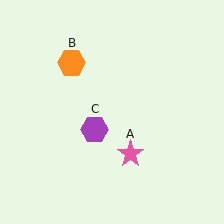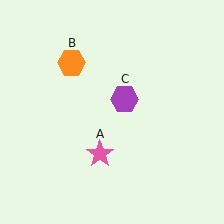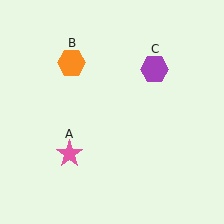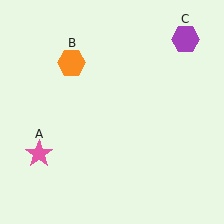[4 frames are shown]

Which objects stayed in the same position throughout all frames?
Orange hexagon (object B) remained stationary.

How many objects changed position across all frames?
2 objects changed position: pink star (object A), purple hexagon (object C).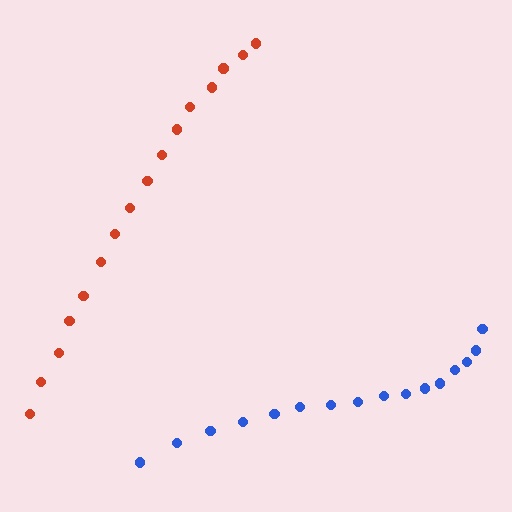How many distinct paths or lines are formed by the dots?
There are 2 distinct paths.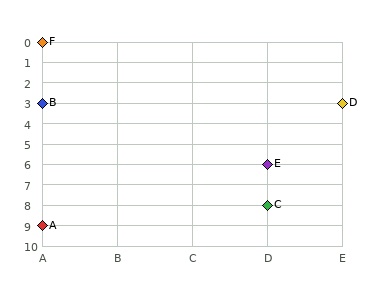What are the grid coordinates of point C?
Point C is at grid coordinates (D, 8).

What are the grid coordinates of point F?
Point F is at grid coordinates (A, 0).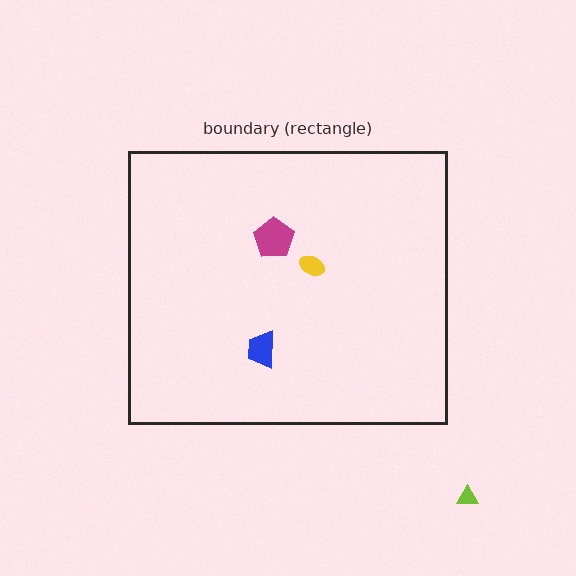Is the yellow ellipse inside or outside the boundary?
Inside.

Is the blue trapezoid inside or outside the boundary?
Inside.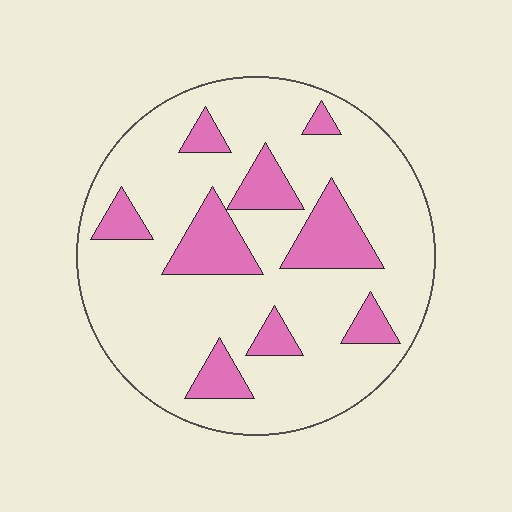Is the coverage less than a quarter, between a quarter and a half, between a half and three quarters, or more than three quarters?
Less than a quarter.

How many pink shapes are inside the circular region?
9.